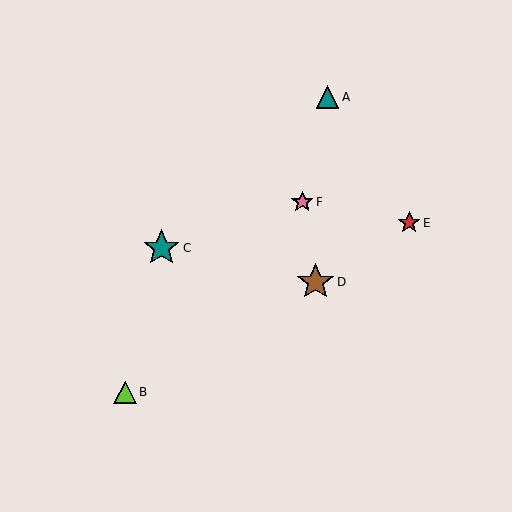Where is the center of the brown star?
The center of the brown star is at (315, 282).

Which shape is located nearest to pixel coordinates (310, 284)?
The brown star (labeled D) at (315, 282) is nearest to that location.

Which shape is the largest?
The brown star (labeled D) is the largest.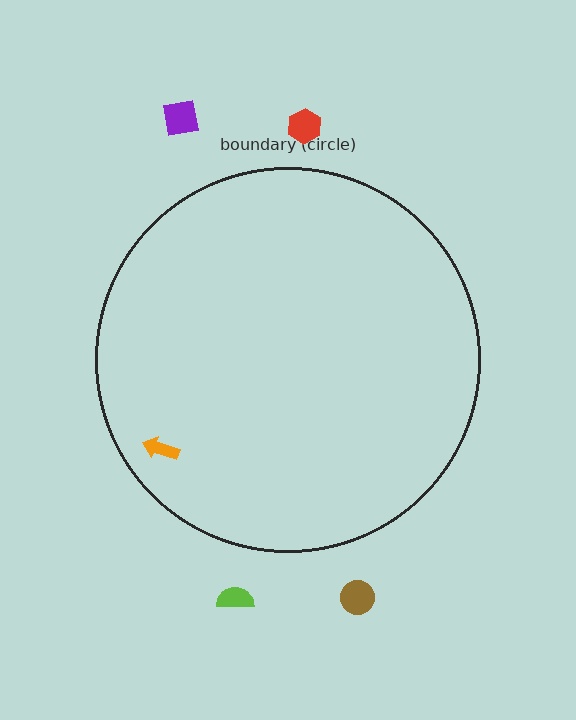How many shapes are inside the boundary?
1 inside, 4 outside.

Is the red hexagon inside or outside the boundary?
Outside.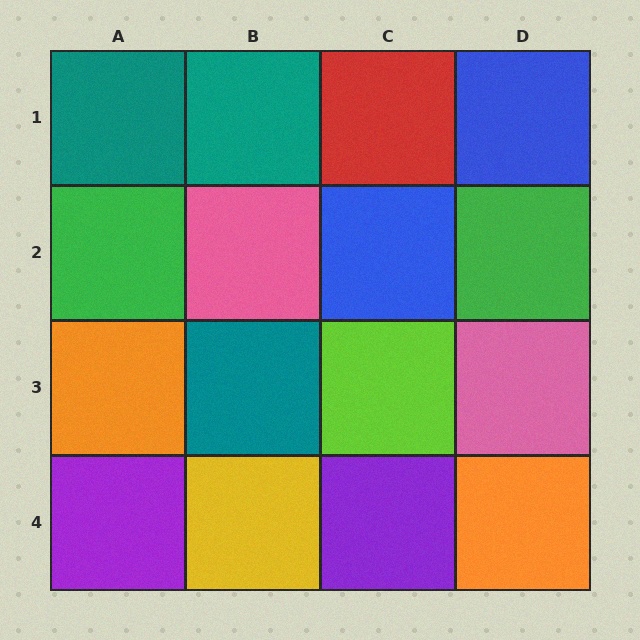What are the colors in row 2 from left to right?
Green, pink, blue, green.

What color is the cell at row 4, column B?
Yellow.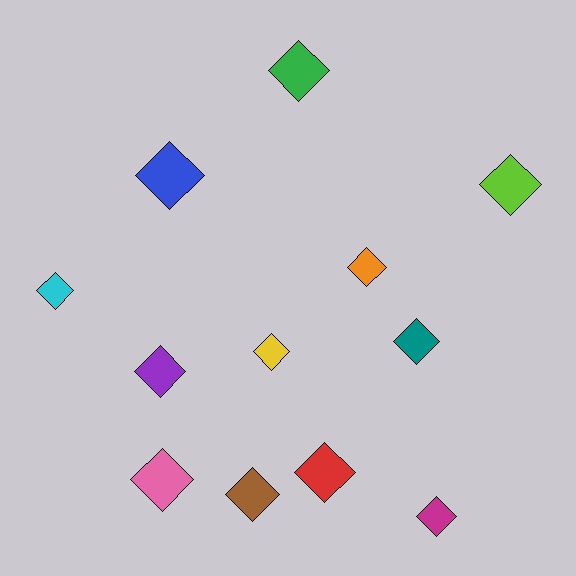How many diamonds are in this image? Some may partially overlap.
There are 12 diamonds.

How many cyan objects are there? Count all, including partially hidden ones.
There is 1 cyan object.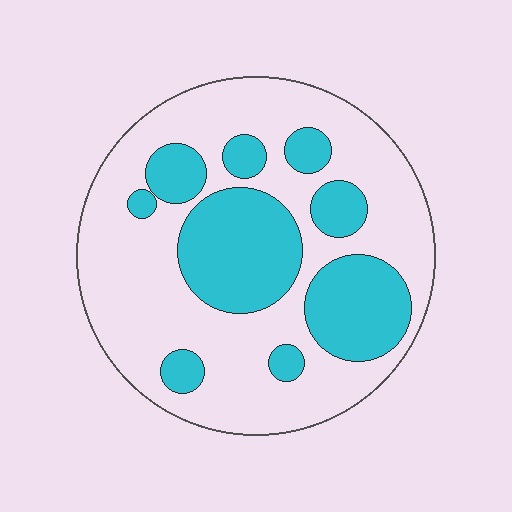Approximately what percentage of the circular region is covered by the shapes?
Approximately 35%.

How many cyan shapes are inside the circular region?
9.